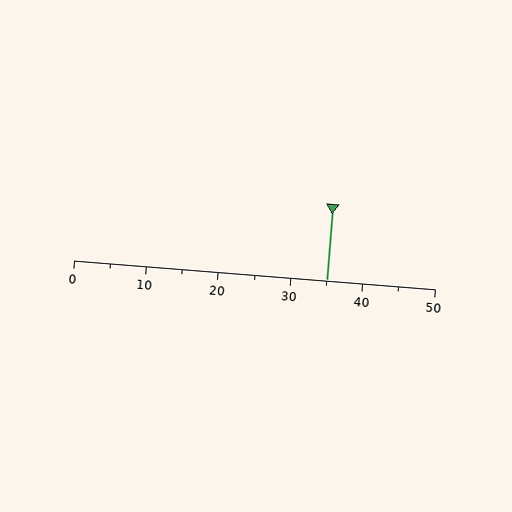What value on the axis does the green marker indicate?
The marker indicates approximately 35.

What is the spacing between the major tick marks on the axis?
The major ticks are spaced 10 apart.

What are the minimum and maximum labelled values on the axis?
The axis runs from 0 to 50.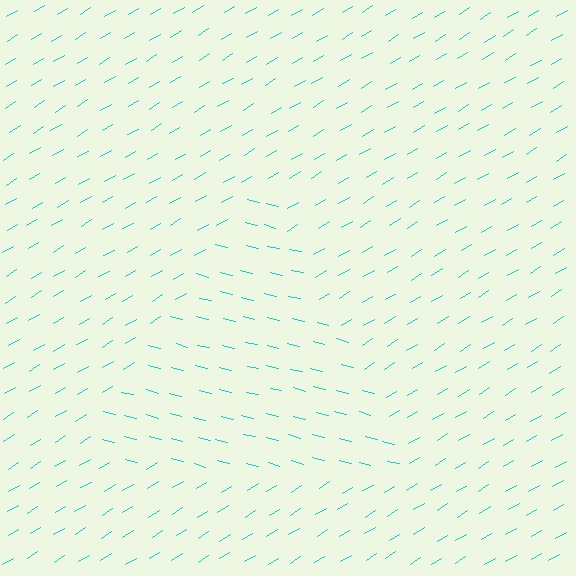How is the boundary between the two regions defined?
The boundary is defined purely by a change in line orientation (approximately 45 degrees difference). All lines are the same color and thickness.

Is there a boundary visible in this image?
Yes, there is a texture boundary formed by a change in line orientation.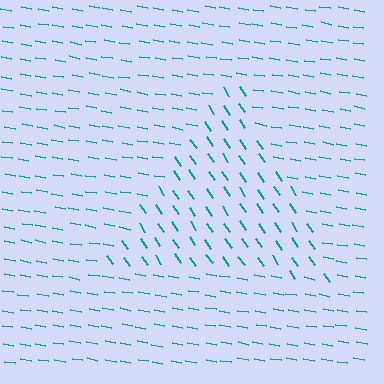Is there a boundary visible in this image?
Yes, there is a texture boundary formed by a change in line orientation.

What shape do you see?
I see a triangle.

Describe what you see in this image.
The image is filled with small teal line segments. A triangle region in the image has lines oriented differently from the surrounding lines, creating a visible texture boundary.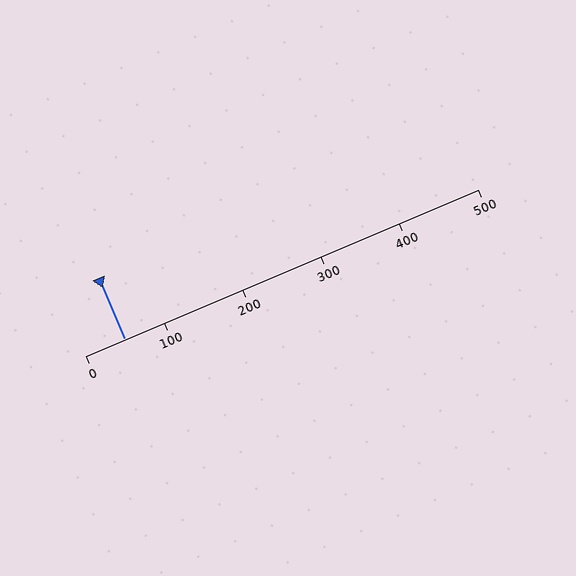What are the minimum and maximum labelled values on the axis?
The axis runs from 0 to 500.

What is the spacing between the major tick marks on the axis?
The major ticks are spaced 100 apart.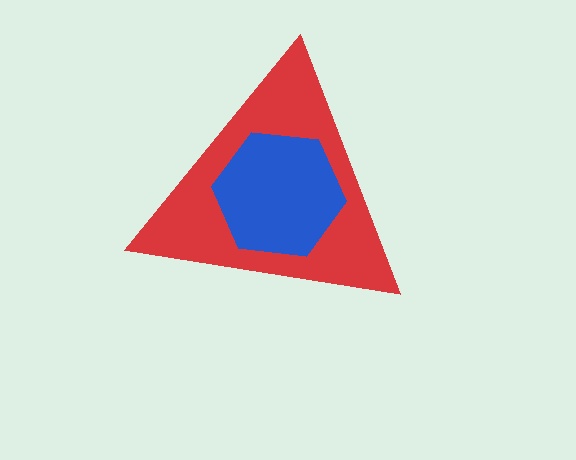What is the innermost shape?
The blue hexagon.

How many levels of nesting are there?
2.